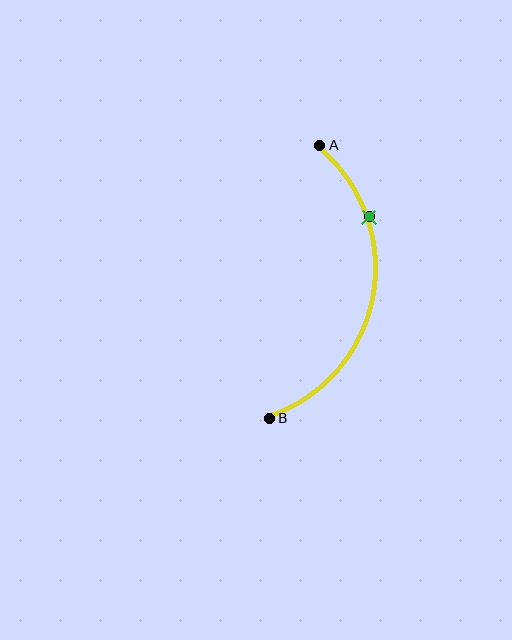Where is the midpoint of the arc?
The arc midpoint is the point on the curve farthest from the straight line joining A and B. It sits to the right of that line.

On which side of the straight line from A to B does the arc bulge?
The arc bulges to the right of the straight line connecting A and B.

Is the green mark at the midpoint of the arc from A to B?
No. The green mark lies on the arc but is closer to endpoint A. The arc midpoint would be at the point on the curve equidistant along the arc from both A and B.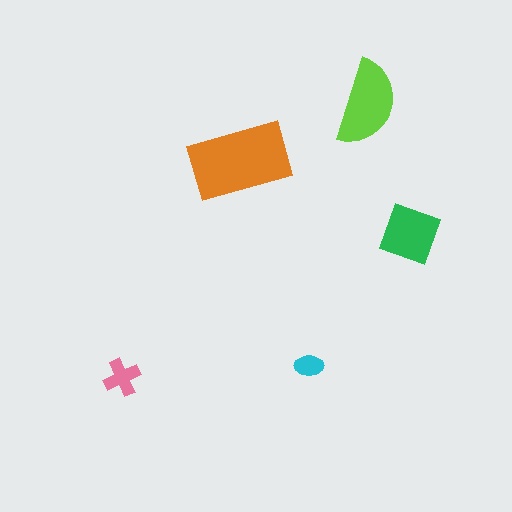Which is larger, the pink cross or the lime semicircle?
The lime semicircle.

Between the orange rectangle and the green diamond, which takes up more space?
The orange rectangle.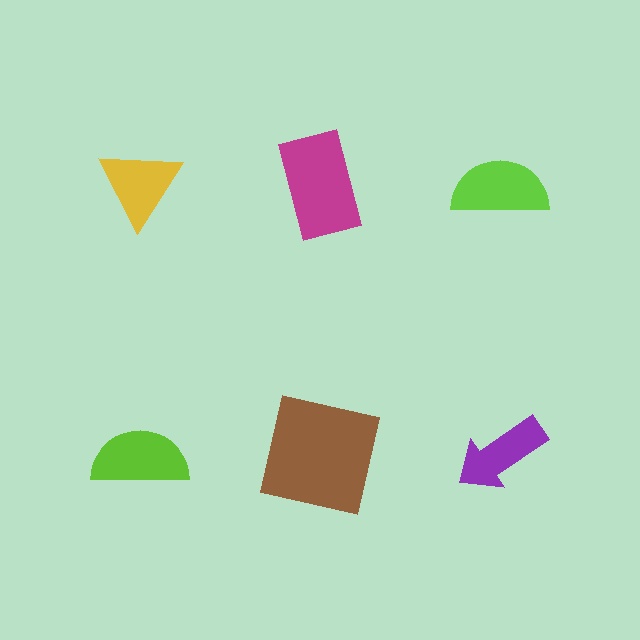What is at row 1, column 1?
A yellow triangle.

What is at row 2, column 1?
A lime semicircle.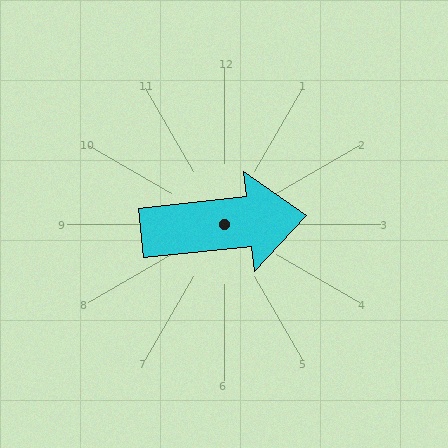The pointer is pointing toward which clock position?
Roughly 3 o'clock.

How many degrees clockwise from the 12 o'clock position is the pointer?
Approximately 84 degrees.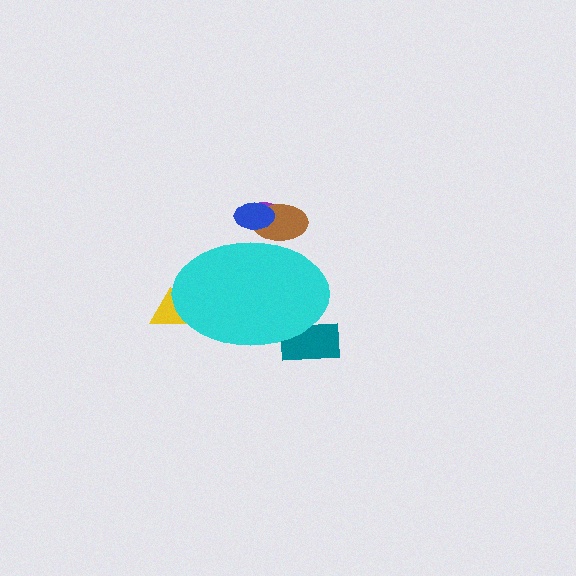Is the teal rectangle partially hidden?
Yes, the teal rectangle is partially hidden behind the cyan ellipse.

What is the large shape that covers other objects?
A cyan ellipse.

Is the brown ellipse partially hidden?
Yes, the brown ellipse is partially hidden behind the cyan ellipse.